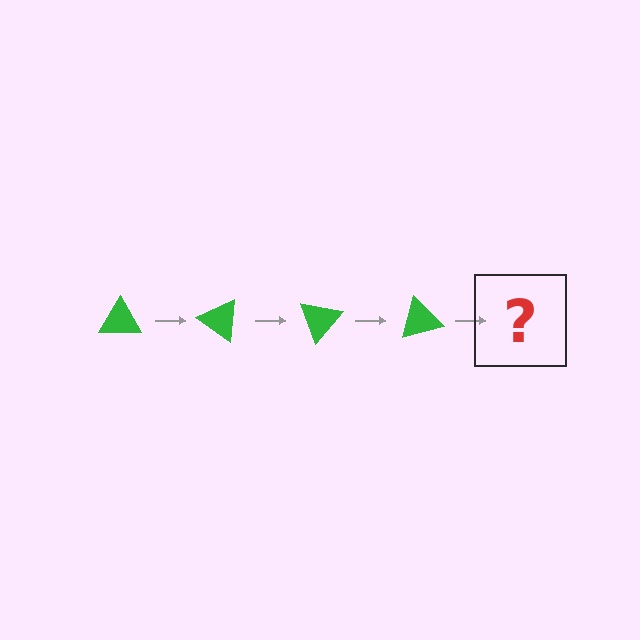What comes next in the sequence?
The next element should be a green triangle rotated 140 degrees.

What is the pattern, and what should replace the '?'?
The pattern is that the triangle rotates 35 degrees each step. The '?' should be a green triangle rotated 140 degrees.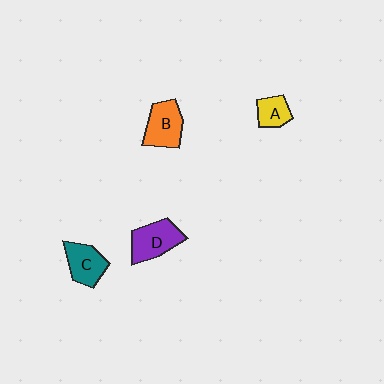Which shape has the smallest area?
Shape A (yellow).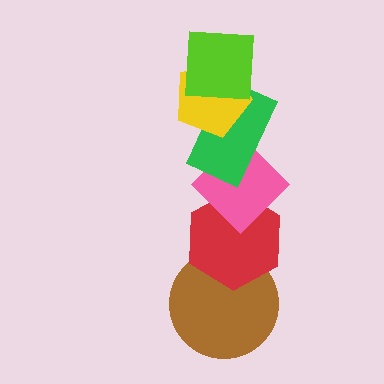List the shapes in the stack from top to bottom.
From top to bottom: the lime square, the yellow pentagon, the green rectangle, the pink diamond, the red hexagon, the brown circle.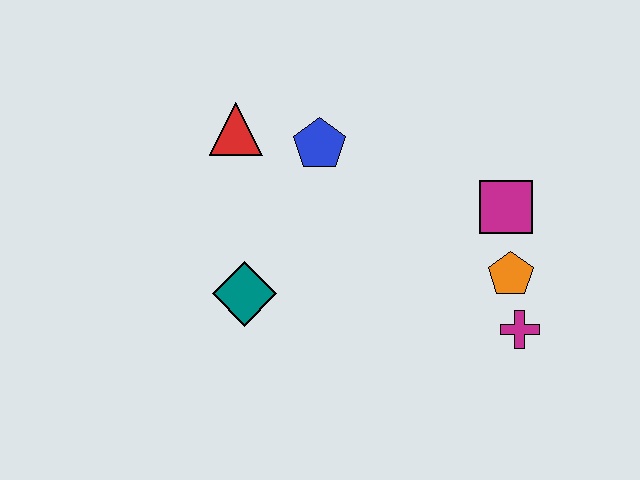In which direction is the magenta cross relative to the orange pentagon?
The magenta cross is below the orange pentagon.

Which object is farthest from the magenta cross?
The red triangle is farthest from the magenta cross.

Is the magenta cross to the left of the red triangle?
No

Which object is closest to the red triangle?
The blue pentagon is closest to the red triangle.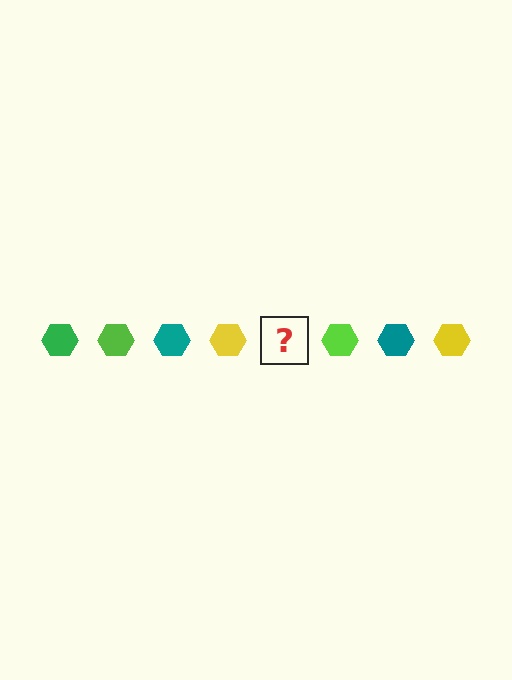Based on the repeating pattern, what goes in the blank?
The blank should be a green hexagon.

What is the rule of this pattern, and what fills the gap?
The rule is that the pattern cycles through green, lime, teal, yellow hexagons. The gap should be filled with a green hexagon.